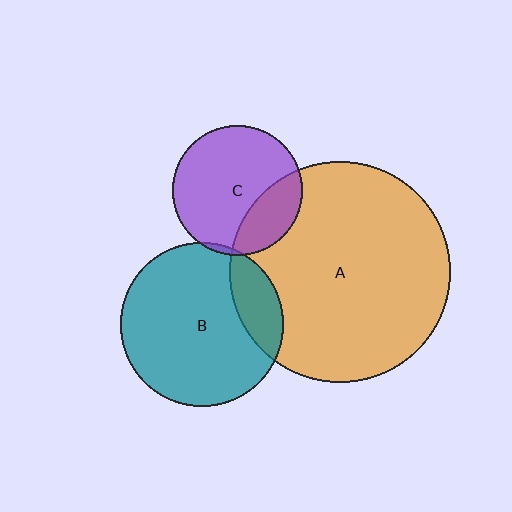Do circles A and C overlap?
Yes.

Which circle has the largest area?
Circle A (orange).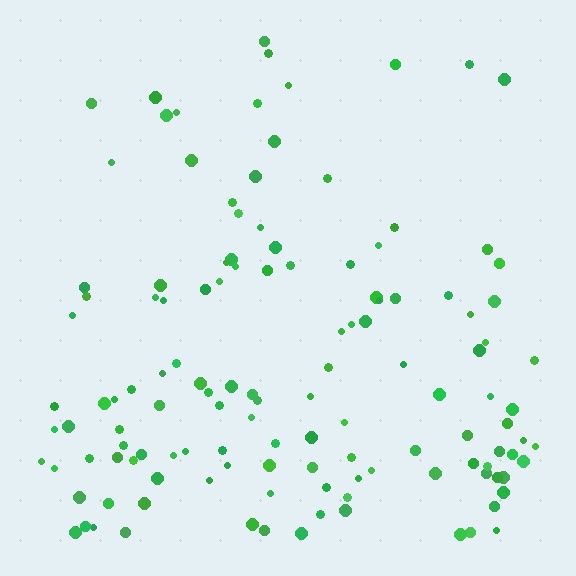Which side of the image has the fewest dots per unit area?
The top.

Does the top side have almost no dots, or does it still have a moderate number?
Still a moderate number, just noticeably fewer than the bottom.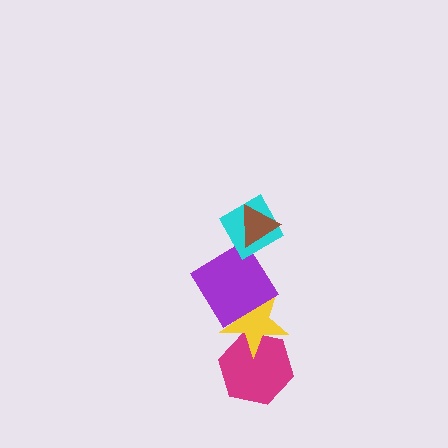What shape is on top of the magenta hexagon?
The yellow star is on top of the magenta hexagon.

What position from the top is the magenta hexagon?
The magenta hexagon is 5th from the top.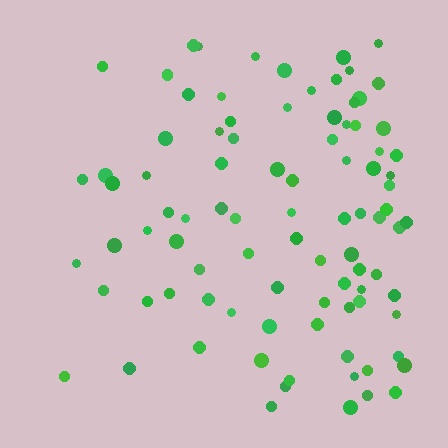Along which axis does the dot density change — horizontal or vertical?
Horizontal.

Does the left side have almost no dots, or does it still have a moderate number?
Still a moderate number, just noticeably fewer than the right.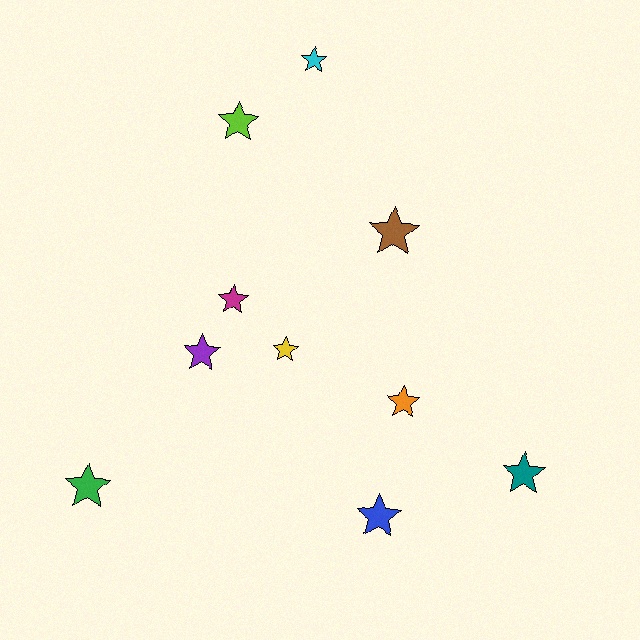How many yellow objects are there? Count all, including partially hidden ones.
There is 1 yellow object.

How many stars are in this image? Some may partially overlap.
There are 10 stars.